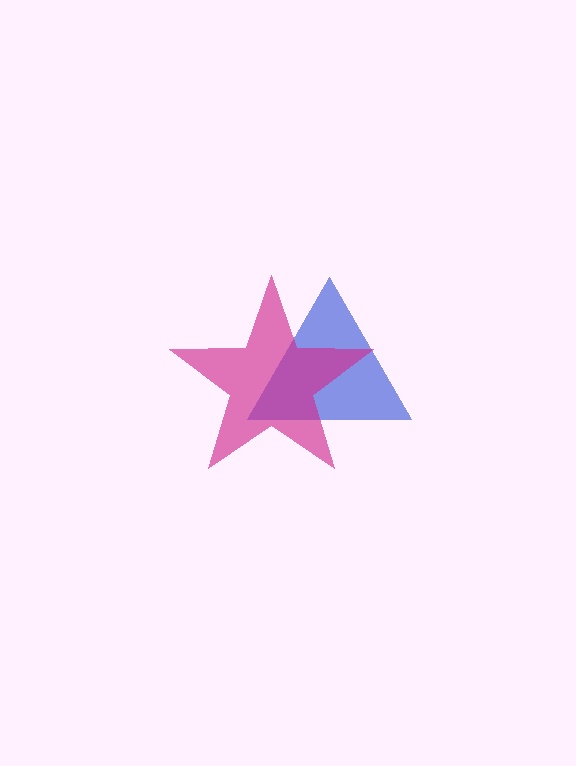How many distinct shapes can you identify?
There are 2 distinct shapes: a blue triangle, a magenta star.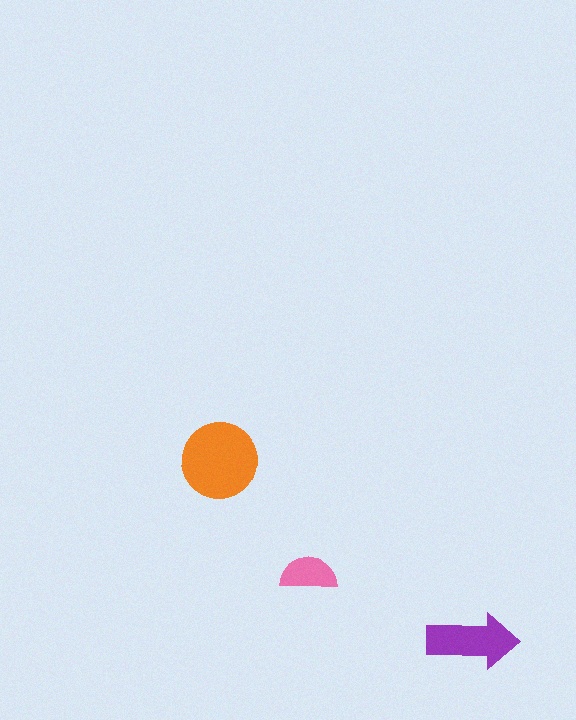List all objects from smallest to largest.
The pink semicircle, the purple arrow, the orange circle.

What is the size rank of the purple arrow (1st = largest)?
2nd.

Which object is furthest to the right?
The purple arrow is rightmost.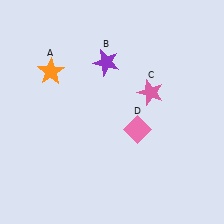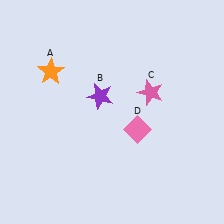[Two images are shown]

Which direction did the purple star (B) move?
The purple star (B) moved down.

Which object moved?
The purple star (B) moved down.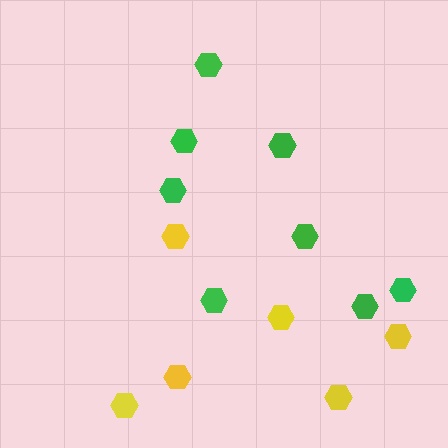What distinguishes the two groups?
There are 2 groups: one group of green hexagons (8) and one group of yellow hexagons (6).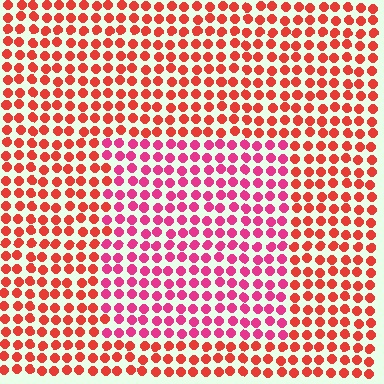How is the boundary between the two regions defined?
The boundary is defined purely by a slight shift in hue (about 32 degrees). Spacing, size, and orientation are identical on both sides.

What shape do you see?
I see a rectangle.